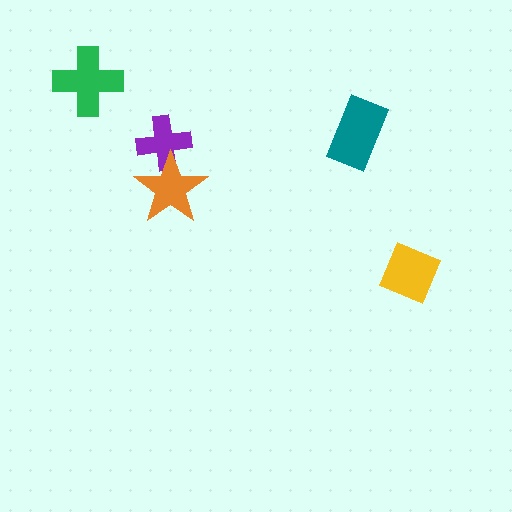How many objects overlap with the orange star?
1 object overlaps with the orange star.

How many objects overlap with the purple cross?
1 object overlaps with the purple cross.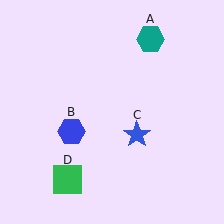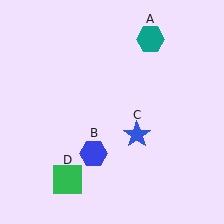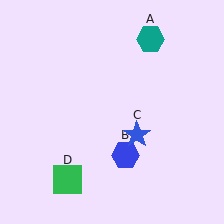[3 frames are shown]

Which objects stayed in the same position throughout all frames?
Teal hexagon (object A) and blue star (object C) and green square (object D) remained stationary.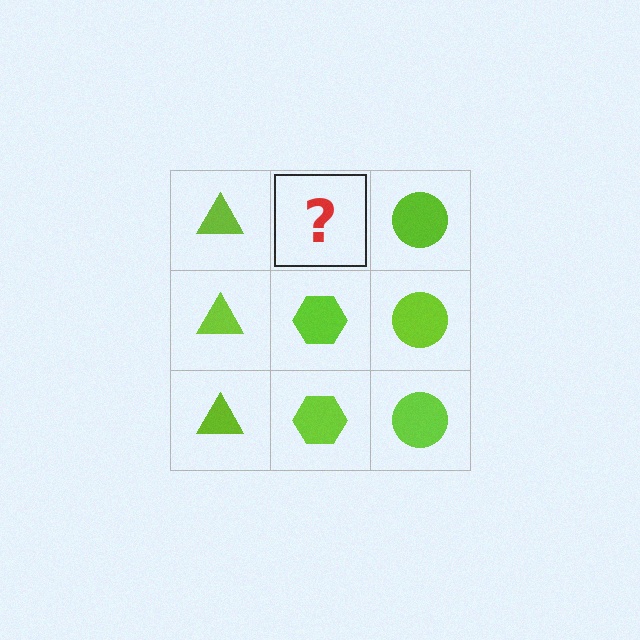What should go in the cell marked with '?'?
The missing cell should contain a lime hexagon.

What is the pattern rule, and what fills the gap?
The rule is that each column has a consistent shape. The gap should be filled with a lime hexagon.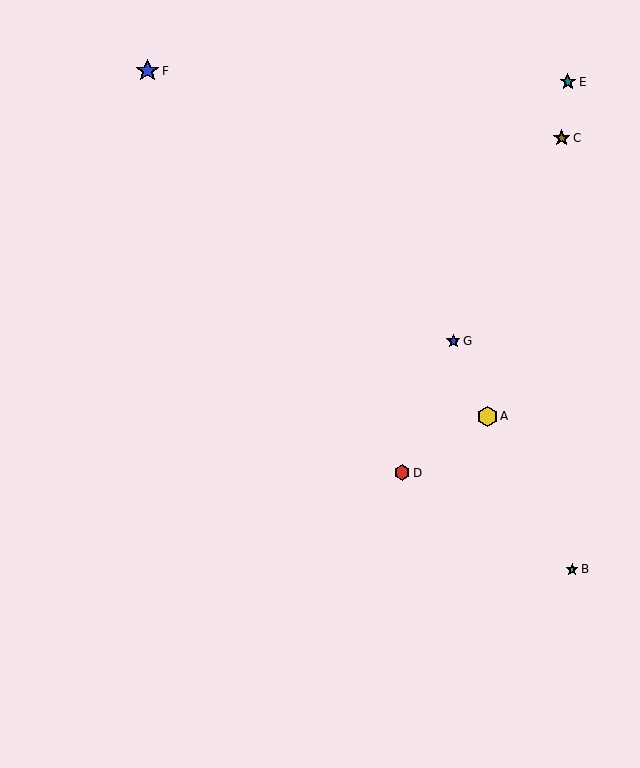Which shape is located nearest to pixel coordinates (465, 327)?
The blue star (labeled G) at (453, 341) is nearest to that location.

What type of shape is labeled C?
Shape C is a brown star.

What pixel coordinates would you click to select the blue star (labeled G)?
Click at (453, 341) to select the blue star G.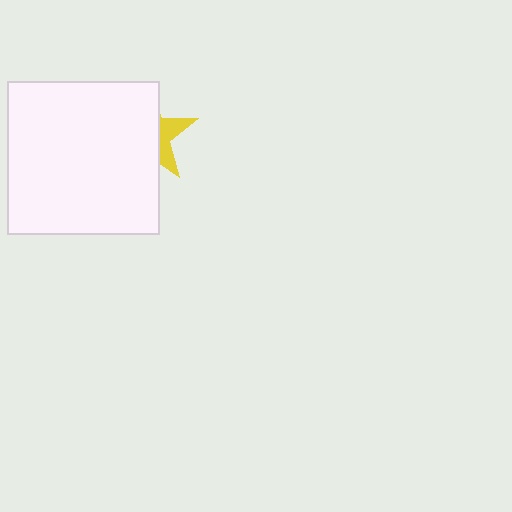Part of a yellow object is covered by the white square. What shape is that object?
It is a star.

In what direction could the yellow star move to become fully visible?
The yellow star could move right. That would shift it out from behind the white square entirely.